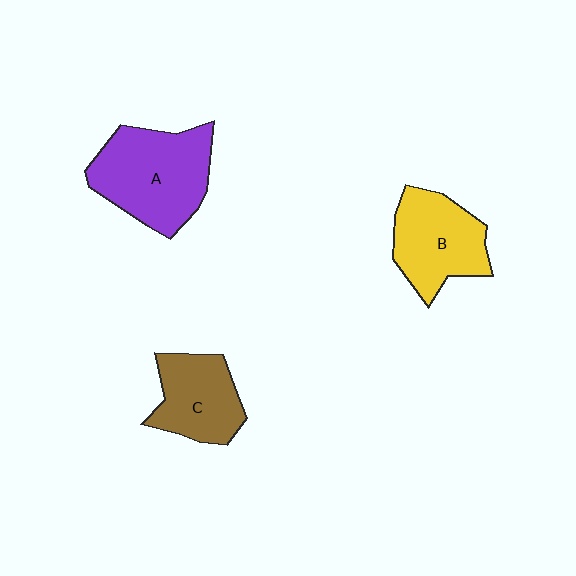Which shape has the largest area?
Shape A (purple).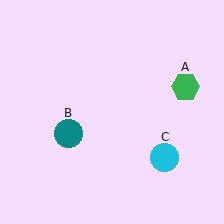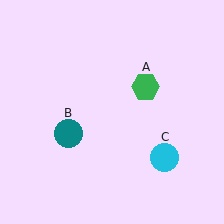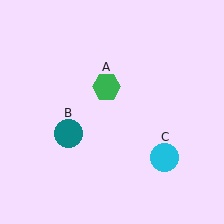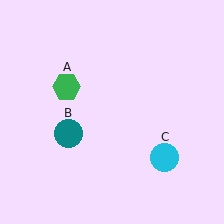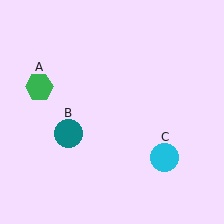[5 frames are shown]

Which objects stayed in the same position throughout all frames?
Teal circle (object B) and cyan circle (object C) remained stationary.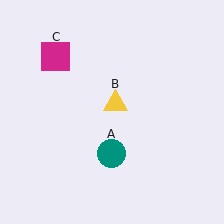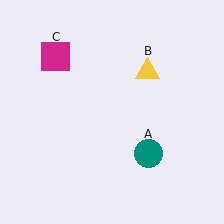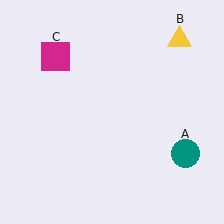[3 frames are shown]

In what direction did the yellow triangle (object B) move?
The yellow triangle (object B) moved up and to the right.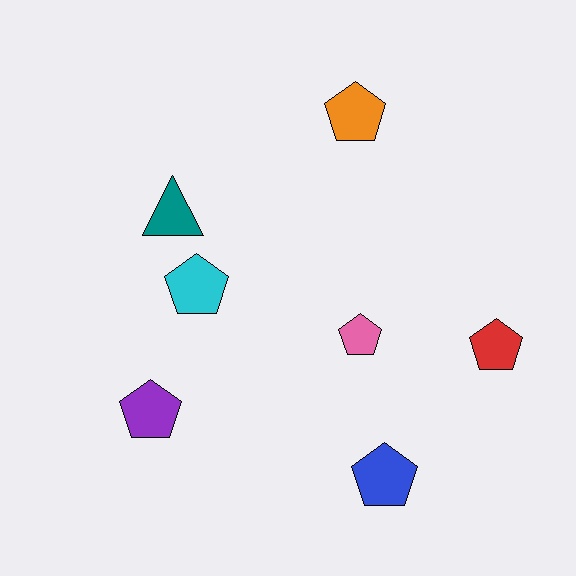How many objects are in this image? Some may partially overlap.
There are 7 objects.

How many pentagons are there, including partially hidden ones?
There are 6 pentagons.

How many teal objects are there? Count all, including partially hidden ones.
There is 1 teal object.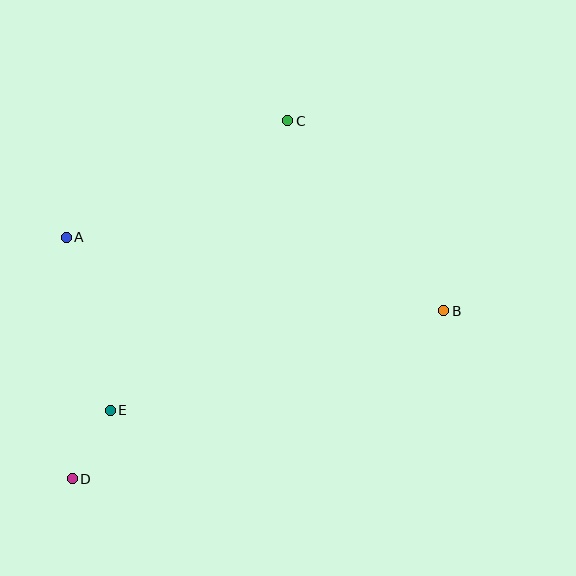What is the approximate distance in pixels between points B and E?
The distance between B and E is approximately 348 pixels.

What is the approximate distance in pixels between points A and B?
The distance between A and B is approximately 385 pixels.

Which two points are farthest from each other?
Points C and D are farthest from each other.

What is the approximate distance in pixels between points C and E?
The distance between C and E is approximately 340 pixels.